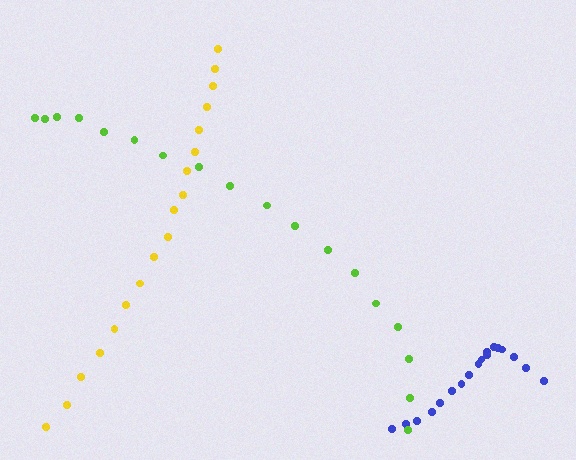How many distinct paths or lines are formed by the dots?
There are 3 distinct paths.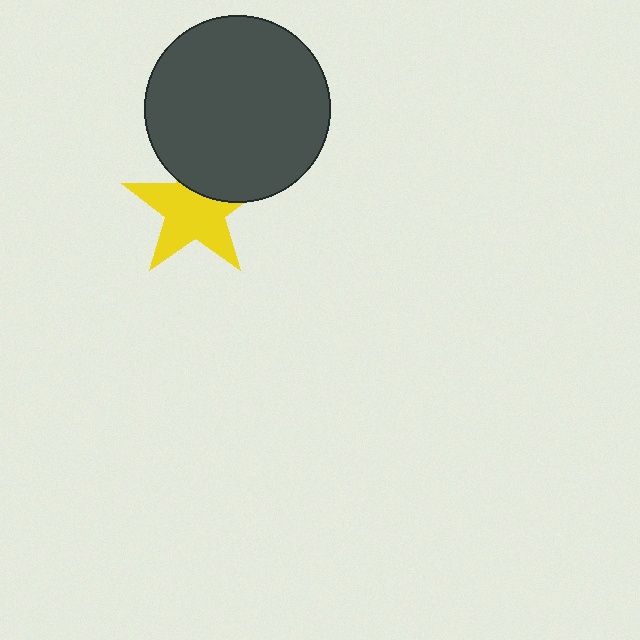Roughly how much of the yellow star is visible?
Most of it is visible (roughly 69%).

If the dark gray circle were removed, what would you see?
You would see the complete yellow star.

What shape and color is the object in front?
The object in front is a dark gray circle.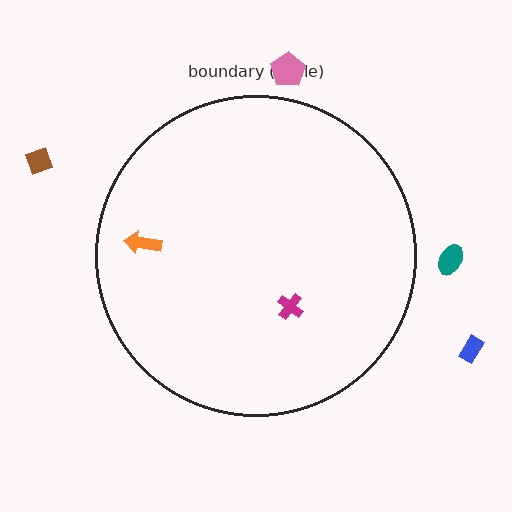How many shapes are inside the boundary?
2 inside, 4 outside.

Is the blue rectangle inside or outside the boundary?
Outside.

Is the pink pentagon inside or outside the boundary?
Outside.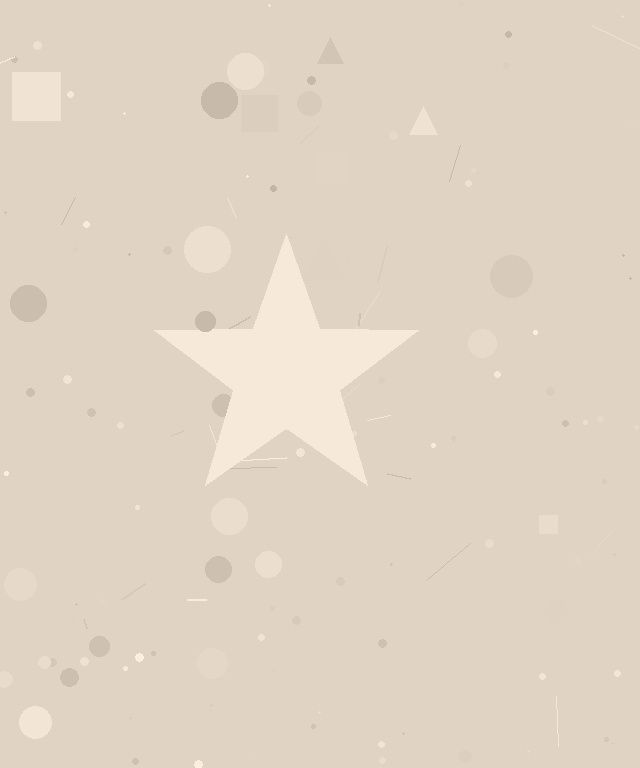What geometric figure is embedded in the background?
A star is embedded in the background.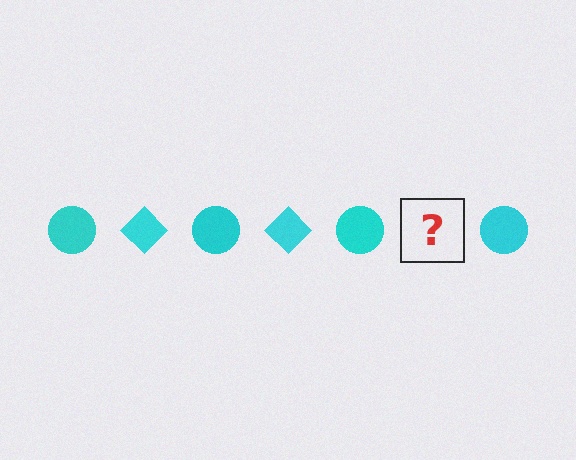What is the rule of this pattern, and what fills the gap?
The rule is that the pattern cycles through circle, diamond shapes in cyan. The gap should be filled with a cyan diamond.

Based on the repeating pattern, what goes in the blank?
The blank should be a cyan diamond.